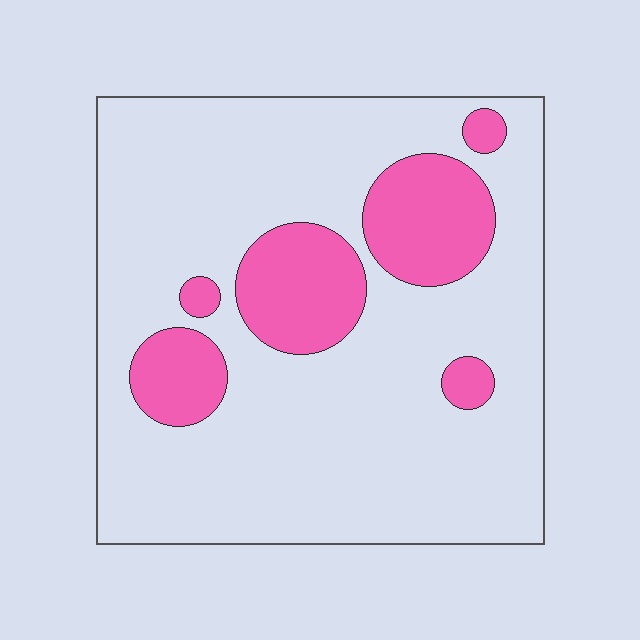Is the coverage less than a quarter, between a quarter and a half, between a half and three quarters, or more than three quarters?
Less than a quarter.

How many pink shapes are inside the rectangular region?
6.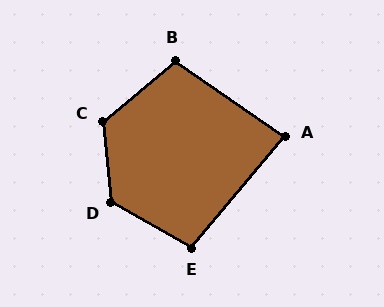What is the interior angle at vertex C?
Approximately 124 degrees (obtuse).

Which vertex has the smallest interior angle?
A, at approximately 85 degrees.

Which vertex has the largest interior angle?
D, at approximately 125 degrees.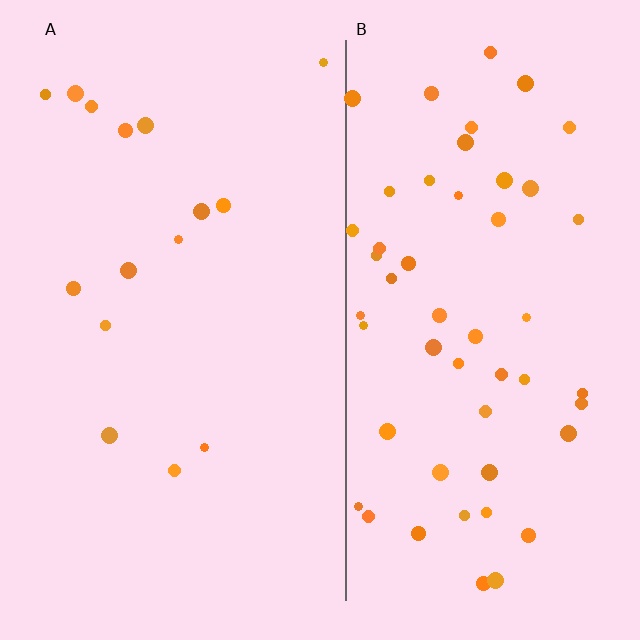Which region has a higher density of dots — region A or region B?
B (the right).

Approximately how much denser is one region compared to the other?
Approximately 3.5× — region B over region A.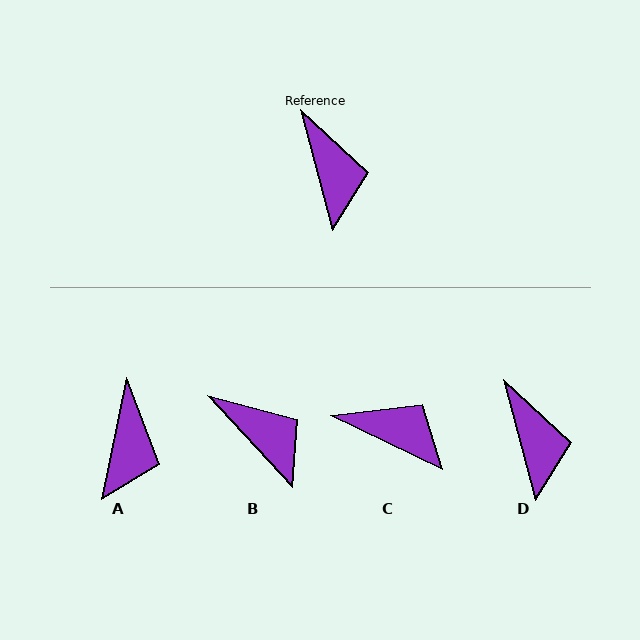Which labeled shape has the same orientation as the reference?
D.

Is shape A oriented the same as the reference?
No, it is off by about 27 degrees.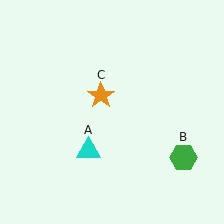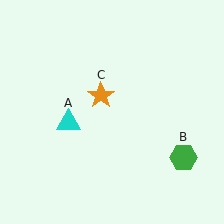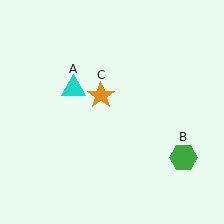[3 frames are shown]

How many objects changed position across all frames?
1 object changed position: cyan triangle (object A).